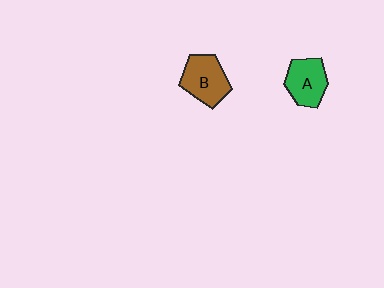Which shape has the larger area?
Shape B (brown).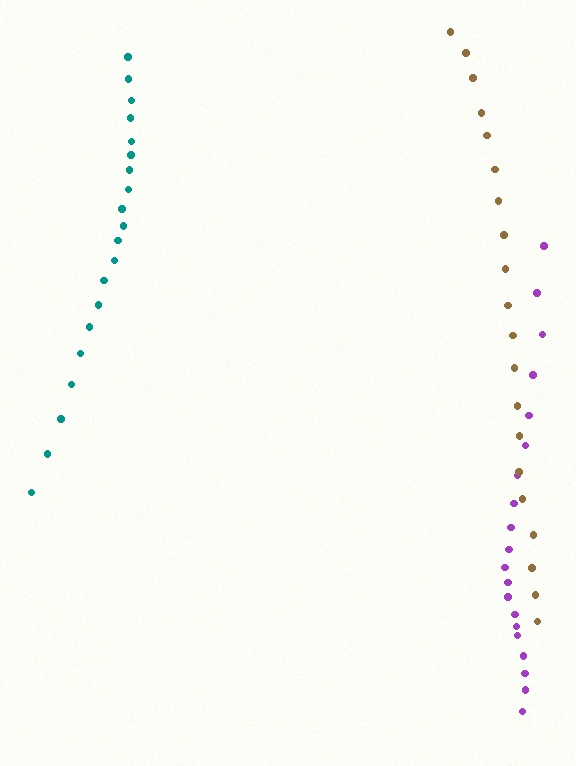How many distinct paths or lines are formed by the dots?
There are 3 distinct paths.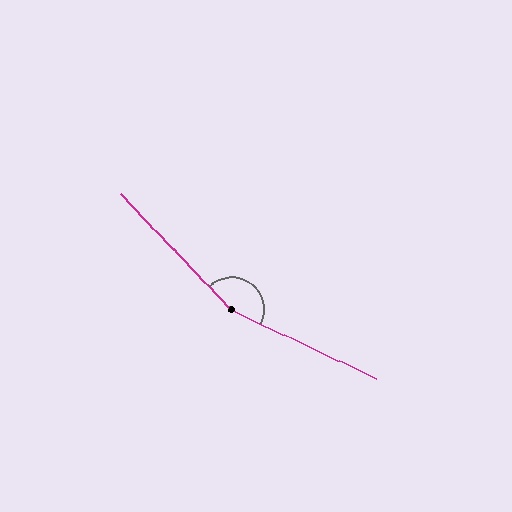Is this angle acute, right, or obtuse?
It is obtuse.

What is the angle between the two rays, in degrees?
Approximately 159 degrees.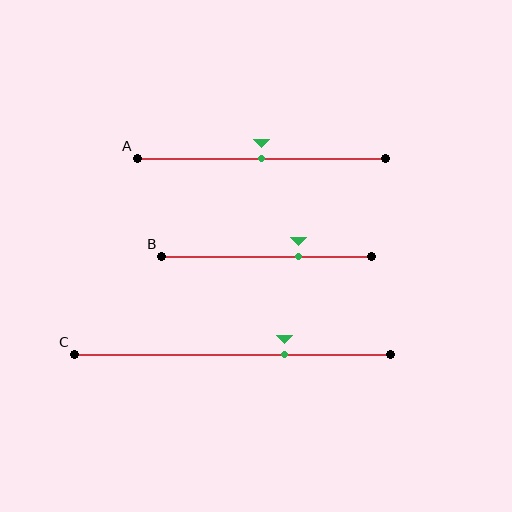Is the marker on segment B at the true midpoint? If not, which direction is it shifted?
No, the marker on segment B is shifted to the right by about 15% of the segment length.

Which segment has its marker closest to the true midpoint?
Segment A has its marker closest to the true midpoint.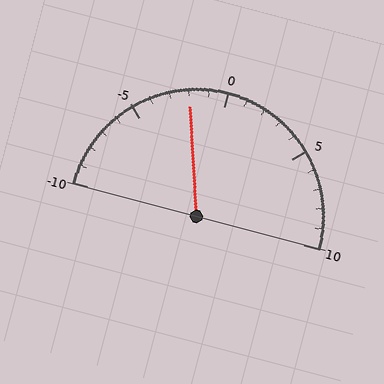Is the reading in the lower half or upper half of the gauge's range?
The reading is in the lower half of the range (-10 to 10).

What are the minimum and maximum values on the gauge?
The gauge ranges from -10 to 10.